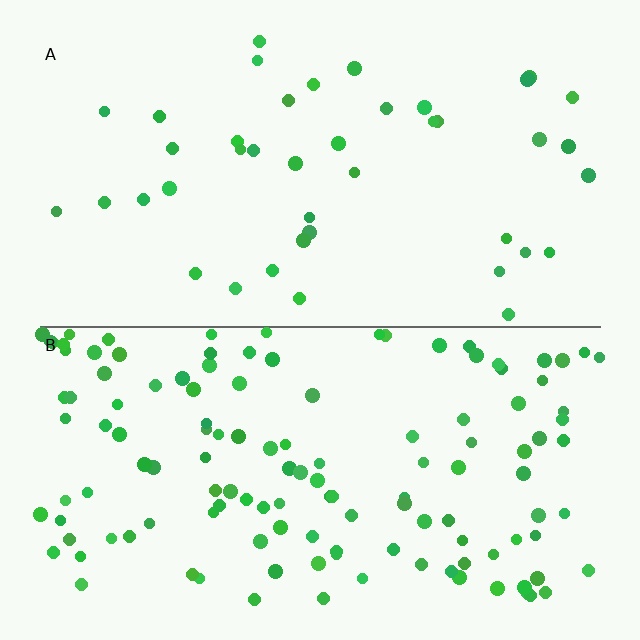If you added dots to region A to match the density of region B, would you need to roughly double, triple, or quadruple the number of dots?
Approximately triple.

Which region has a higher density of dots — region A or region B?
B (the bottom).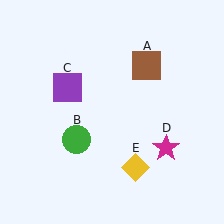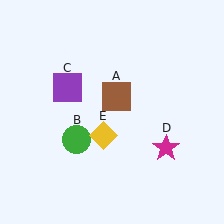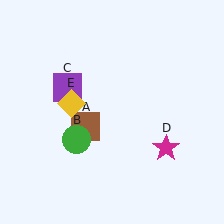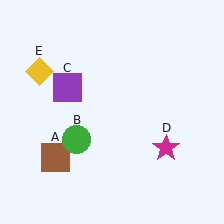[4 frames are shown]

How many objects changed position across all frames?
2 objects changed position: brown square (object A), yellow diamond (object E).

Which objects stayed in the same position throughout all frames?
Green circle (object B) and purple square (object C) and magenta star (object D) remained stationary.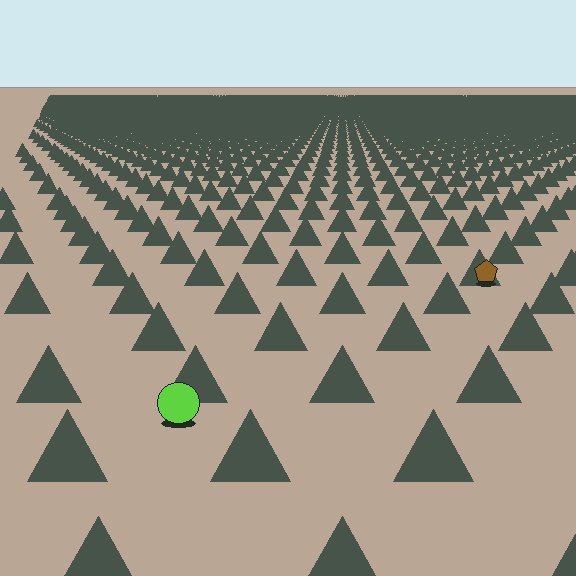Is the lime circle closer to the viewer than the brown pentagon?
Yes. The lime circle is closer — you can tell from the texture gradient: the ground texture is coarser near it.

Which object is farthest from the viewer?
The brown pentagon is farthest from the viewer. It appears smaller and the ground texture around it is denser.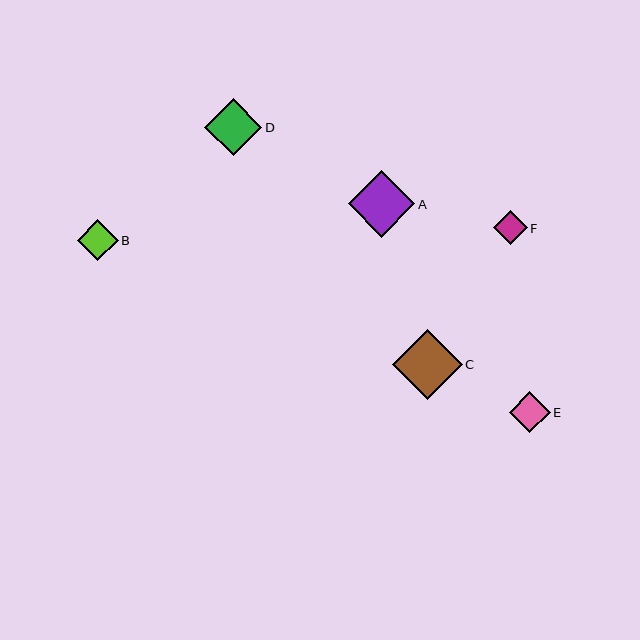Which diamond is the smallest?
Diamond F is the smallest with a size of approximately 33 pixels.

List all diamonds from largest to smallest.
From largest to smallest: C, A, D, E, B, F.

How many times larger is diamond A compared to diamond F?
Diamond A is approximately 2.0 times the size of diamond F.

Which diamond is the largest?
Diamond C is the largest with a size of approximately 70 pixels.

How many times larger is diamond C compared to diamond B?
Diamond C is approximately 1.7 times the size of diamond B.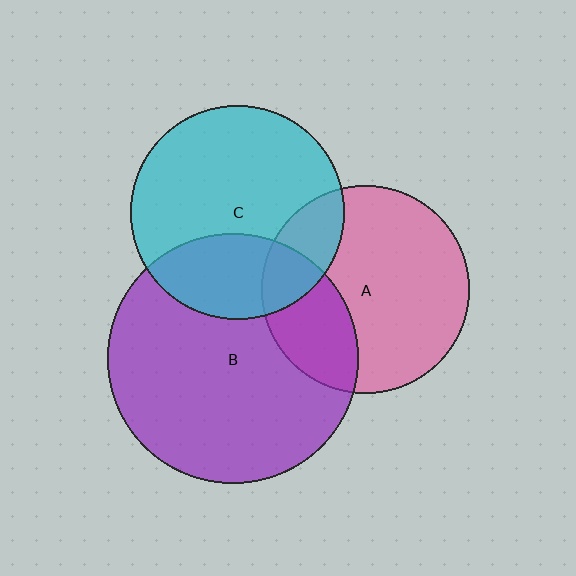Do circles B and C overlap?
Yes.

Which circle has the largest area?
Circle B (purple).